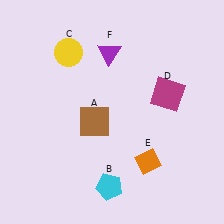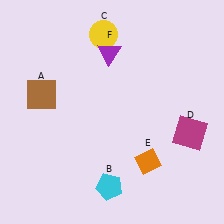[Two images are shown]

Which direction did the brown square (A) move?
The brown square (A) moved left.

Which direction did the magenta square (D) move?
The magenta square (D) moved down.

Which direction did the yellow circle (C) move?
The yellow circle (C) moved right.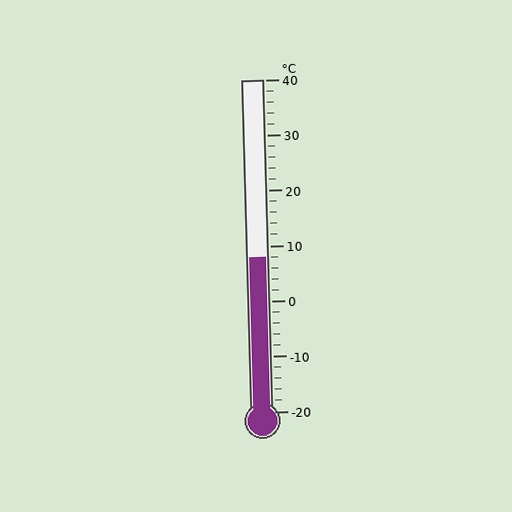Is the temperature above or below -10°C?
The temperature is above -10°C.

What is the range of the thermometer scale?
The thermometer scale ranges from -20°C to 40°C.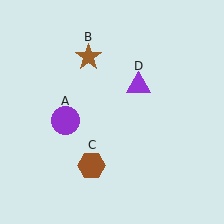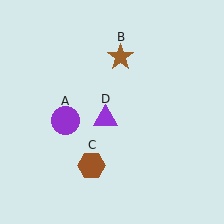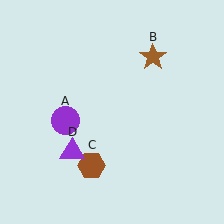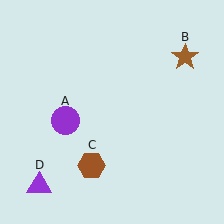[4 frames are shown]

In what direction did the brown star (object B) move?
The brown star (object B) moved right.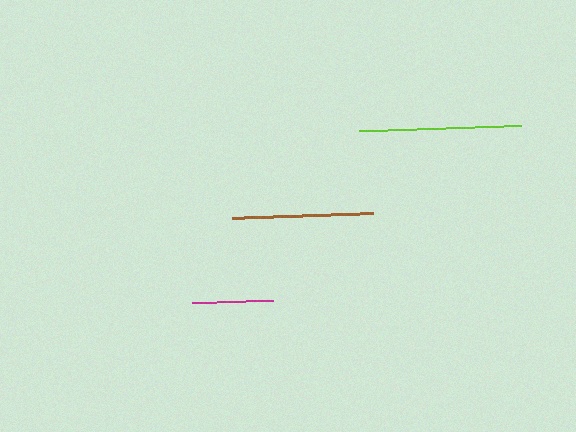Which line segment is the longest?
The lime line is the longest at approximately 162 pixels.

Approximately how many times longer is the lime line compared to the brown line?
The lime line is approximately 1.1 times the length of the brown line.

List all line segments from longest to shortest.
From longest to shortest: lime, brown, magenta.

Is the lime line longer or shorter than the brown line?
The lime line is longer than the brown line.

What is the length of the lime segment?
The lime segment is approximately 162 pixels long.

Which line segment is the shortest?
The magenta line is the shortest at approximately 81 pixels.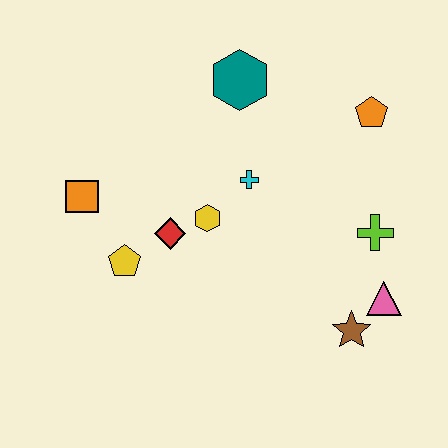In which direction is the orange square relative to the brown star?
The orange square is to the left of the brown star.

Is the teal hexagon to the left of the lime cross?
Yes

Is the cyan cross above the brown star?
Yes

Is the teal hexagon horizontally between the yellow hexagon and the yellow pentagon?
No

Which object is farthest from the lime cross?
The orange square is farthest from the lime cross.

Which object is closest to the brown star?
The pink triangle is closest to the brown star.